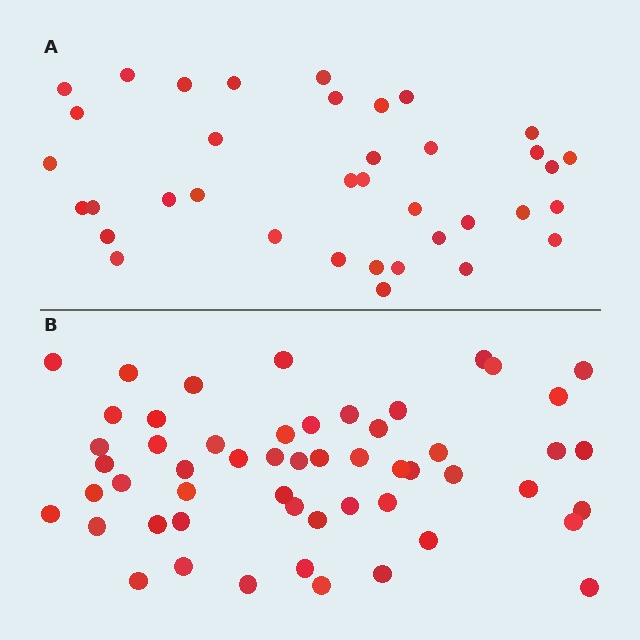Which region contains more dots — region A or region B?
Region B (the bottom region) has more dots.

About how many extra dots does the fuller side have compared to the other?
Region B has approximately 15 more dots than region A.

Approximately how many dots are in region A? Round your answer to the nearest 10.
About 40 dots. (The exact count is 37, which rounds to 40.)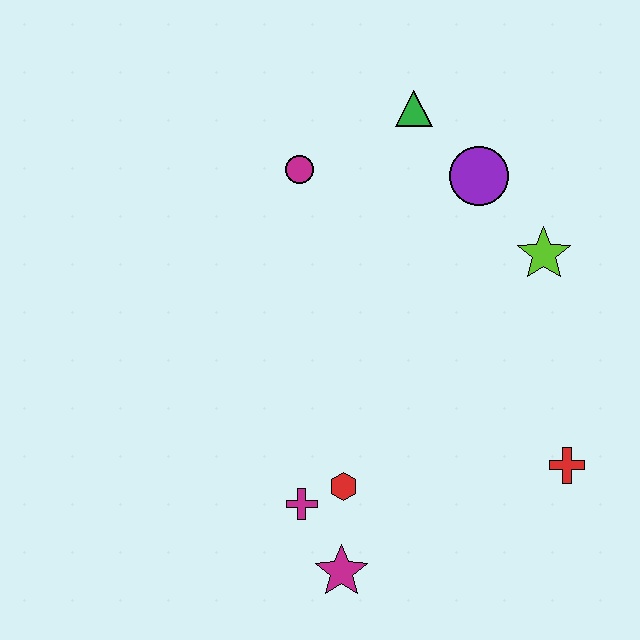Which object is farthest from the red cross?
The magenta circle is farthest from the red cross.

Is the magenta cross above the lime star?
No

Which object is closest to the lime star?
The purple circle is closest to the lime star.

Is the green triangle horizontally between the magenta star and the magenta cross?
No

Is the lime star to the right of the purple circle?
Yes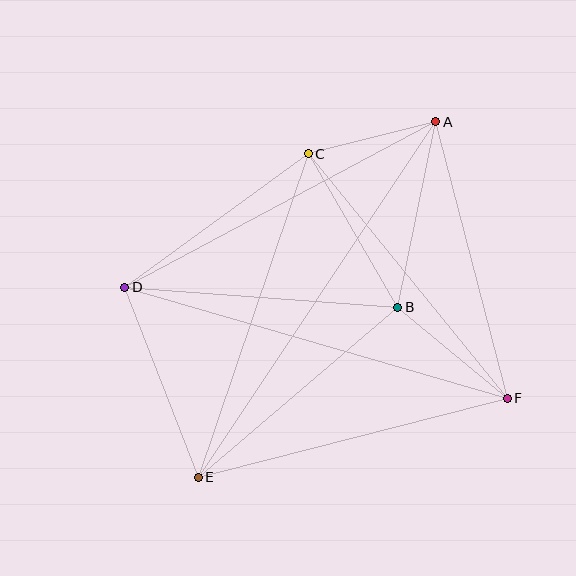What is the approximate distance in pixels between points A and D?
The distance between A and D is approximately 352 pixels.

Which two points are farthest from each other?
Points A and E are farthest from each other.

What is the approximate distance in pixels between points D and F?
The distance between D and F is approximately 398 pixels.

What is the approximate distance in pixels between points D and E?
The distance between D and E is approximately 204 pixels.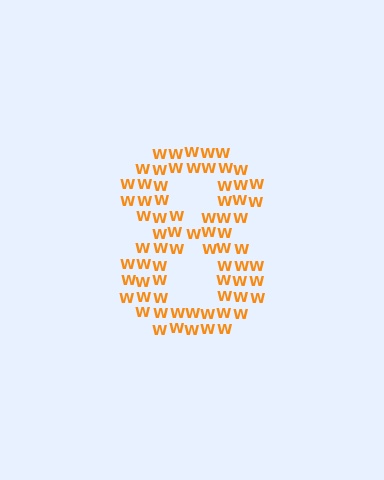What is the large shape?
The large shape is the digit 8.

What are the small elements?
The small elements are letter W's.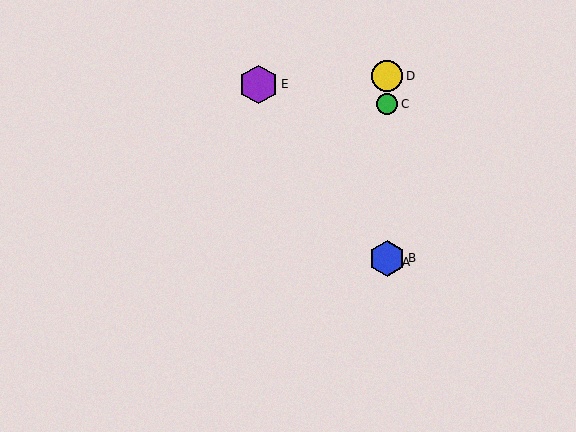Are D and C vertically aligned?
Yes, both are at x≈387.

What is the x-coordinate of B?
Object B is at x≈387.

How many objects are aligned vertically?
4 objects (A, B, C, D) are aligned vertically.